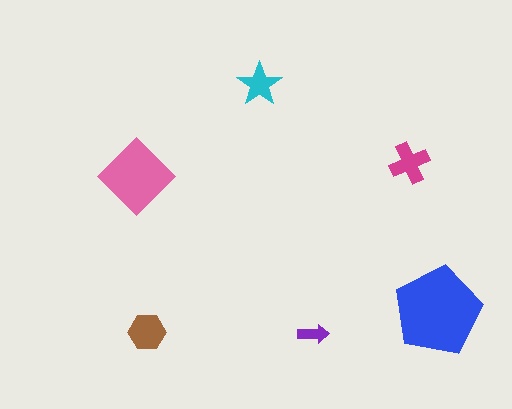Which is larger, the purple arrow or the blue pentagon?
The blue pentagon.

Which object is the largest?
The blue pentagon.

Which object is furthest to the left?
The pink diamond is leftmost.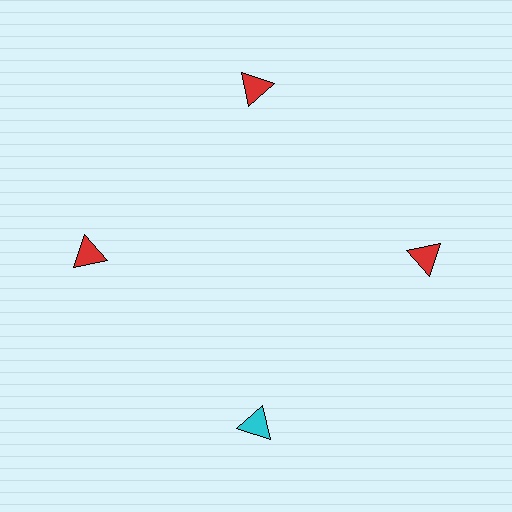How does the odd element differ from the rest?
It has a different color: cyan instead of red.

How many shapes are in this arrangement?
There are 4 shapes arranged in a ring pattern.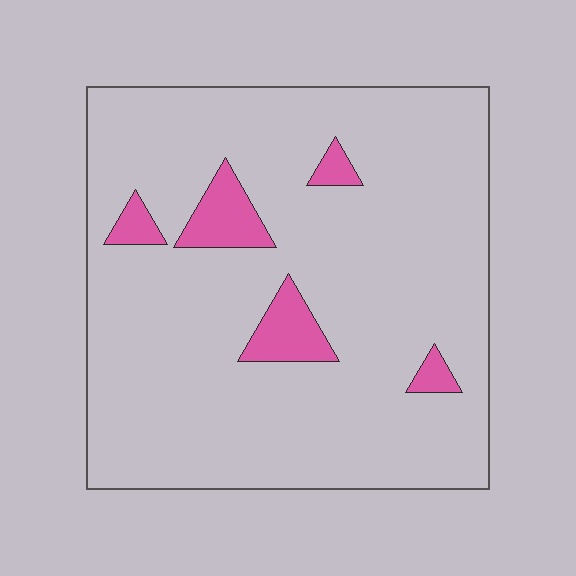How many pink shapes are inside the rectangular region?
5.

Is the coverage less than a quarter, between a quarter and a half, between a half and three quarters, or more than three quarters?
Less than a quarter.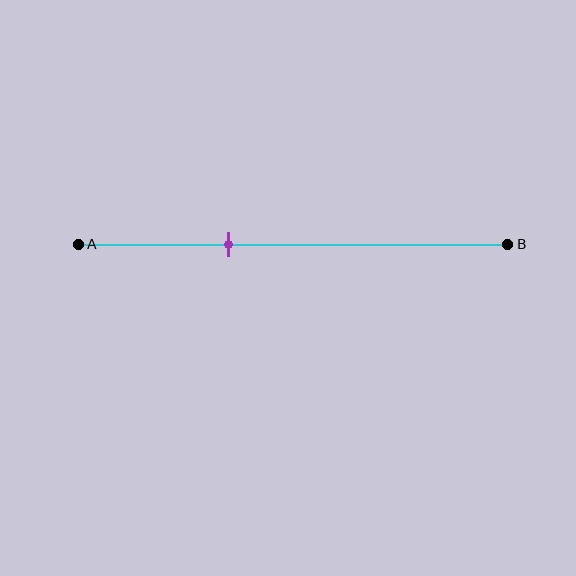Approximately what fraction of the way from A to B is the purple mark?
The purple mark is approximately 35% of the way from A to B.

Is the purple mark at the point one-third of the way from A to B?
Yes, the mark is approximately at the one-third point.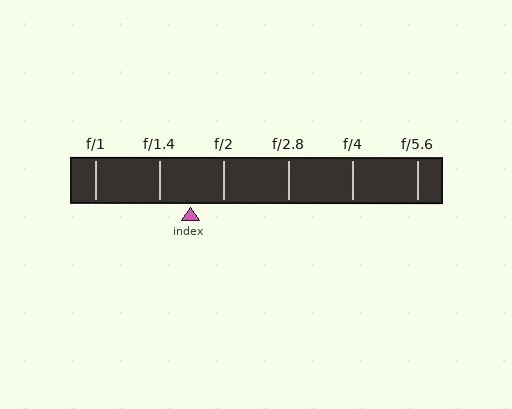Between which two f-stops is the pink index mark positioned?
The index mark is between f/1.4 and f/2.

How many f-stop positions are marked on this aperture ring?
There are 6 f-stop positions marked.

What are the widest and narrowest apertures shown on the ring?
The widest aperture shown is f/1 and the narrowest is f/5.6.